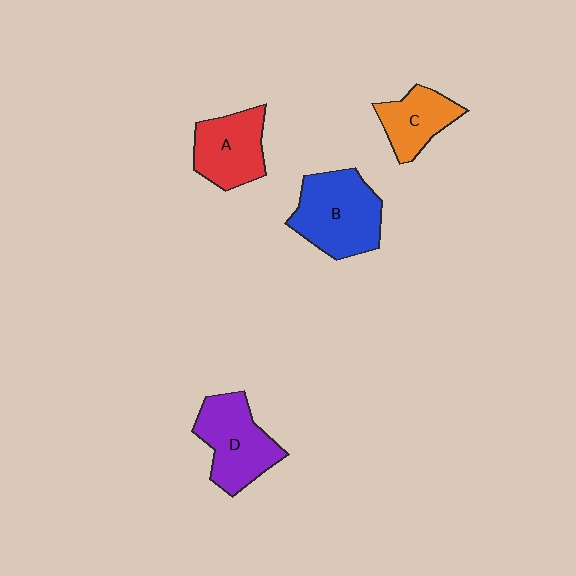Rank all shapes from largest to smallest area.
From largest to smallest: B (blue), D (purple), A (red), C (orange).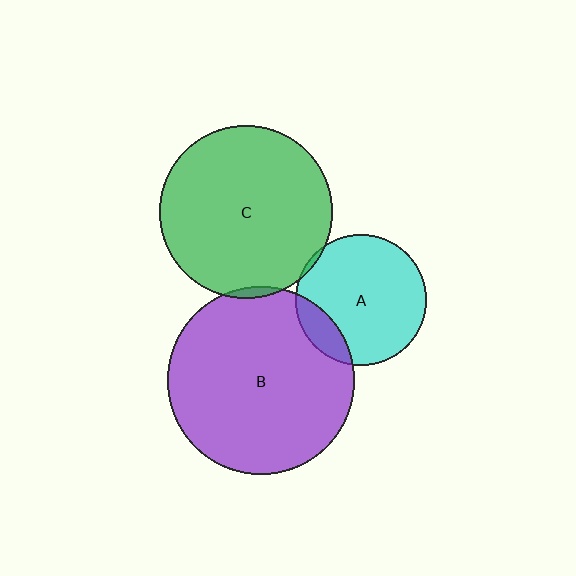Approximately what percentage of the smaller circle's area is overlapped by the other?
Approximately 15%.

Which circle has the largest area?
Circle B (purple).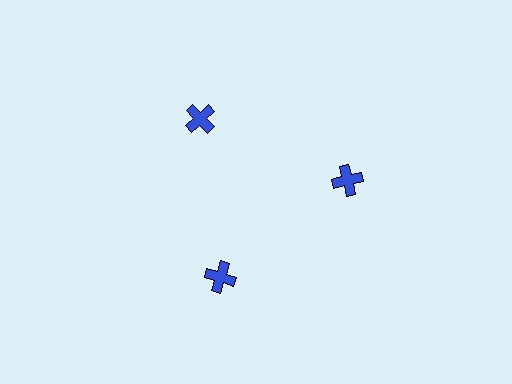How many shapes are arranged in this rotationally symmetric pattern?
There are 3 shapes, arranged in 3 groups of 1.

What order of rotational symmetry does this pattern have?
This pattern has 3-fold rotational symmetry.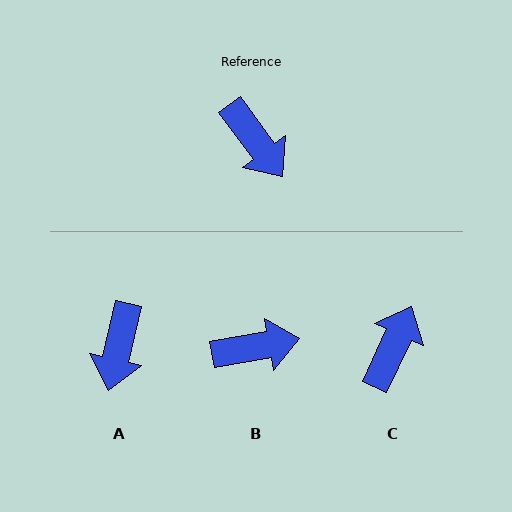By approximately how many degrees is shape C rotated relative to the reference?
Approximately 119 degrees counter-clockwise.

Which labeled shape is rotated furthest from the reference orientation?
C, about 119 degrees away.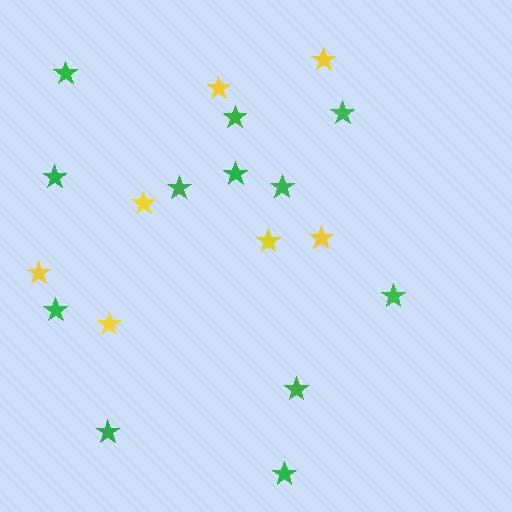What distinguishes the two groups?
There are 2 groups: one group of yellow stars (7) and one group of green stars (12).